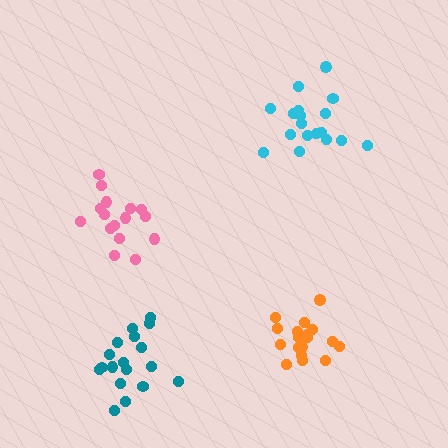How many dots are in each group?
Group 1: 18 dots, Group 2: 17 dots, Group 3: 18 dots, Group 4: 19 dots (72 total).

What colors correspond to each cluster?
The clusters are colored: cyan, pink, teal, orange.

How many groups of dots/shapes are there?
There are 4 groups.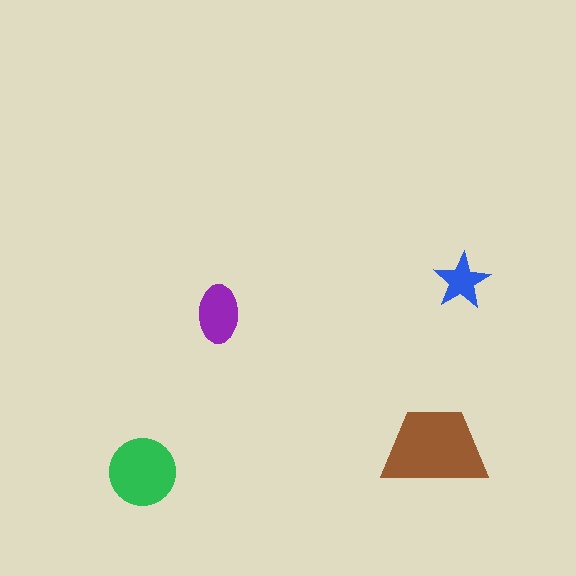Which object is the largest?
The brown trapezoid.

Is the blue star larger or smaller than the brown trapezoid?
Smaller.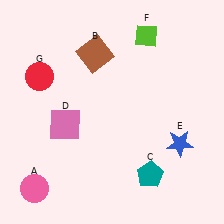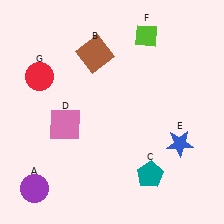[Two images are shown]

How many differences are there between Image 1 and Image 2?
There is 1 difference between the two images.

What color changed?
The circle (A) changed from pink in Image 1 to purple in Image 2.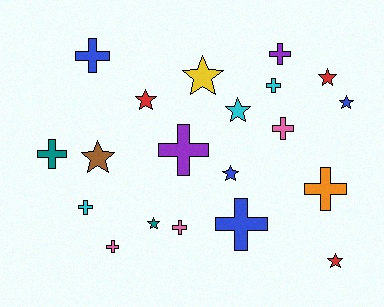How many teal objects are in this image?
There are 2 teal objects.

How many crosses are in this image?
There are 11 crosses.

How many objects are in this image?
There are 20 objects.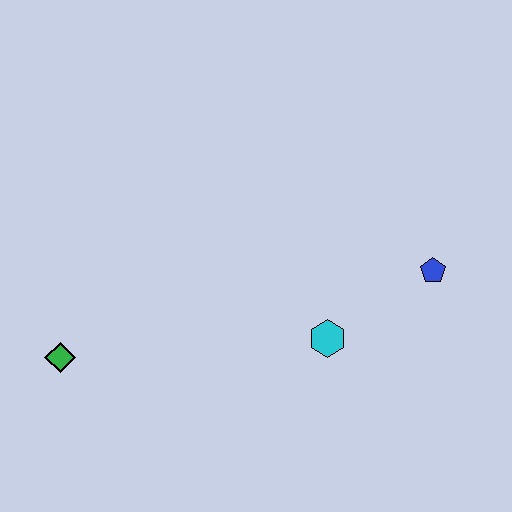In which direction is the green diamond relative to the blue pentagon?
The green diamond is to the left of the blue pentagon.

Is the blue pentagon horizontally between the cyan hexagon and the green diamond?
No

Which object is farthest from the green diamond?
The blue pentagon is farthest from the green diamond.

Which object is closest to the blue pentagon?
The cyan hexagon is closest to the blue pentagon.